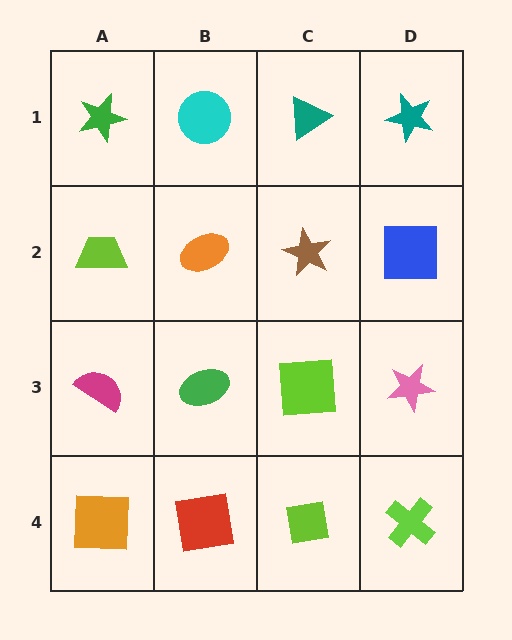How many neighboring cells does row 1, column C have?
3.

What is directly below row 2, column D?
A pink star.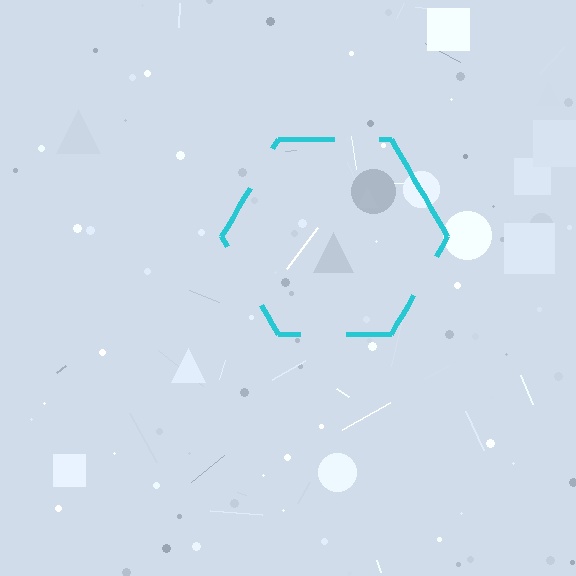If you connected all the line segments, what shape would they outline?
They would outline a hexagon.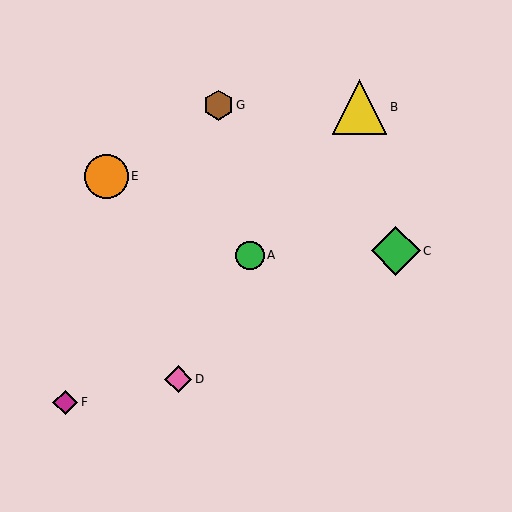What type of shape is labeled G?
Shape G is a brown hexagon.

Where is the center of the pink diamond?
The center of the pink diamond is at (178, 379).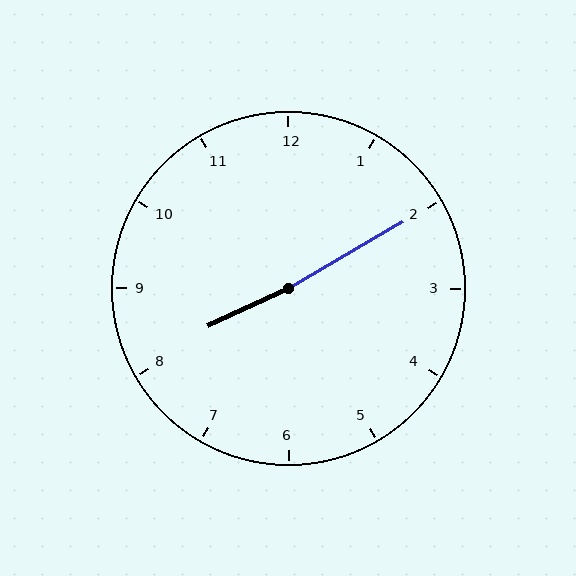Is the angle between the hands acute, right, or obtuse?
It is obtuse.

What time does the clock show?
8:10.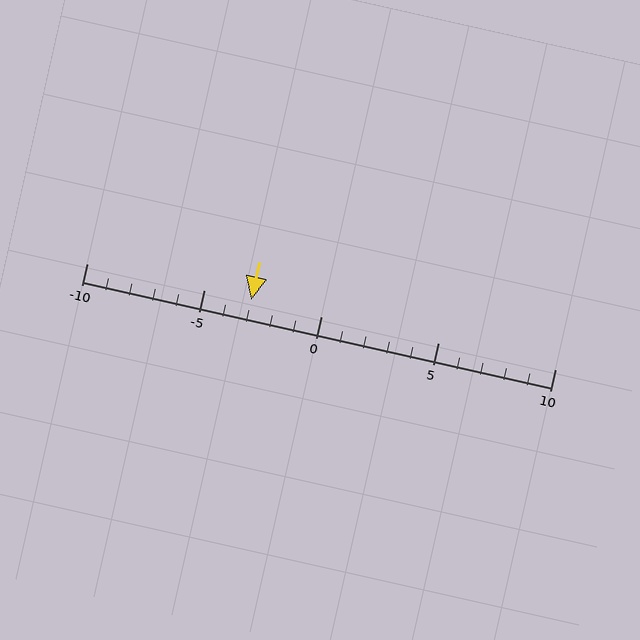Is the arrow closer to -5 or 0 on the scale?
The arrow is closer to -5.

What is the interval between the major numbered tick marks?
The major tick marks are spaced 5 units apart.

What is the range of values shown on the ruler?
The ruler shows values from -10 to 10.